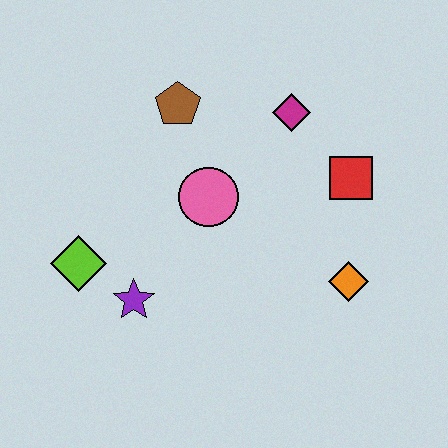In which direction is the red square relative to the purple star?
The red square is to the right of the purple star.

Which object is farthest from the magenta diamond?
The lime diamond is farthest from the magenta diamond.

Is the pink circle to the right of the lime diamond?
Yes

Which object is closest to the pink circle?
The brown pentagon is closest to the pink circle.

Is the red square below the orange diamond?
No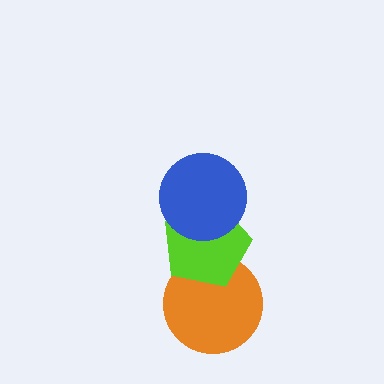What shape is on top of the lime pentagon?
The blue circle is on top of the lime pentagon.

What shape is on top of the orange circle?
The lime pentagon is on top of the orange circle.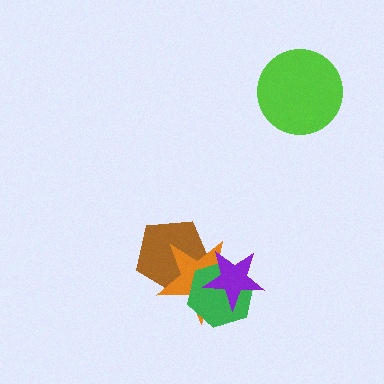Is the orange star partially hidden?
Yes, it is partially covered by another shape.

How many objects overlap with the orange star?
3 objects overlap with the orange star.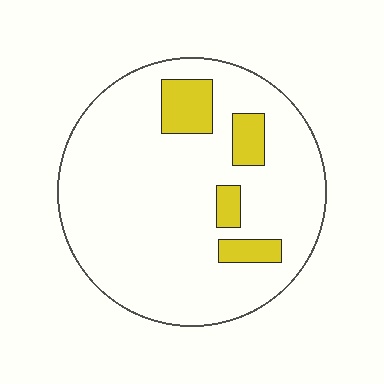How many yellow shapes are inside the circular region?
4.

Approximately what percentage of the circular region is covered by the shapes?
Approximately 15%.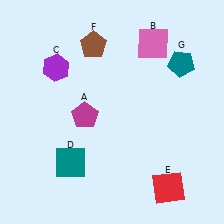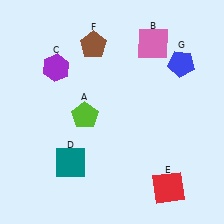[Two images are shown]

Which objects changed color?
A changed from magenta to lime. G changed from teal to blue.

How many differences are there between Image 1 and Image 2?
There are 2 differences between the two images.